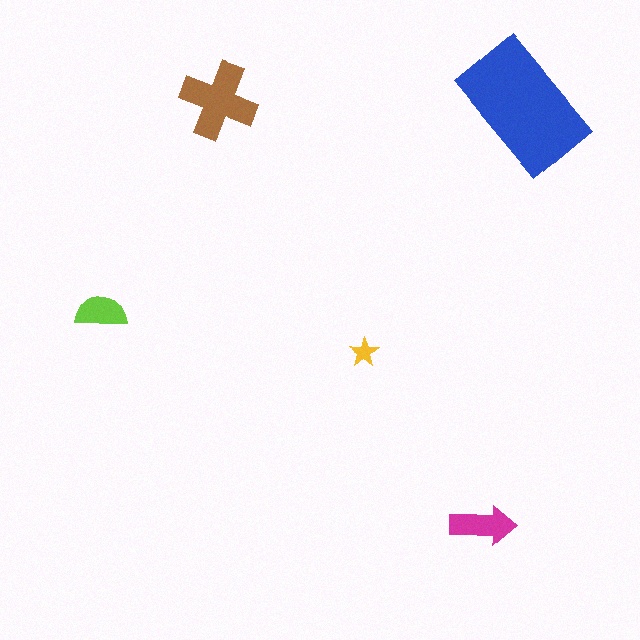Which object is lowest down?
The magenta arrow is bottommost.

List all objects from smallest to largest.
The yellow star, the lime semicircle, the magenta arrow, the brown cross, the blue rectangle.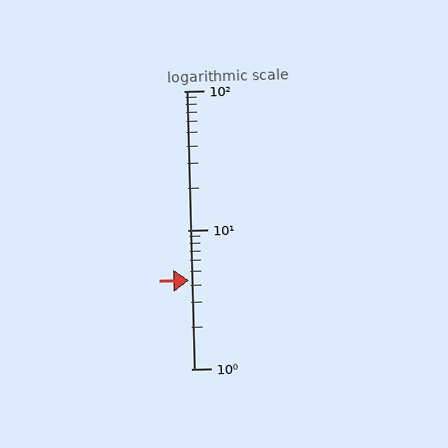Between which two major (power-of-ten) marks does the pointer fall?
The pointer is between 1 and 10.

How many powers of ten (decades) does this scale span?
The scale spans 2 decades, from 1 to 100.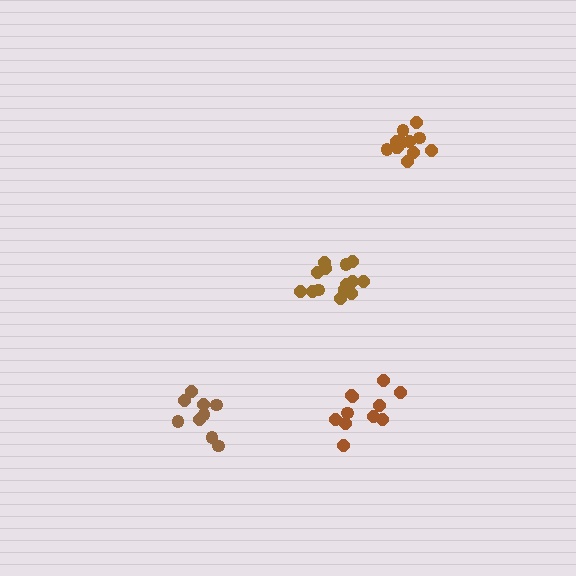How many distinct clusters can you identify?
There are 4 distinct clusters.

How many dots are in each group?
Group 1: 14 dots, Group 2: 9 dots, Group 3: 12 dots, Group 4: 11 dots (46 total).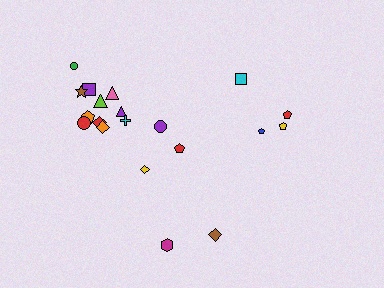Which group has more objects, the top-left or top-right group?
The top-left group.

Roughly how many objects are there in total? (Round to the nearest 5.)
Roughly 20 objects in total.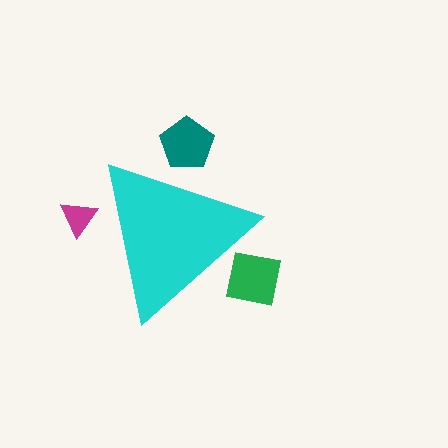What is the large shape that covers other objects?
A cyan triangle.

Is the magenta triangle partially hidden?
Yes, the magenta triangle is partially hidden behind the cyan triangle.